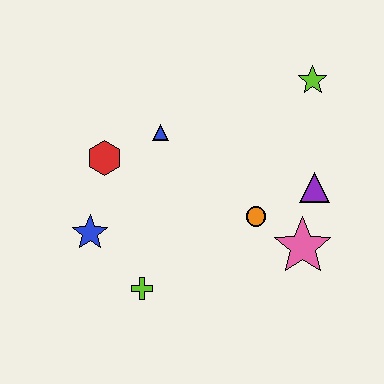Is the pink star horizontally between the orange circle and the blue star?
No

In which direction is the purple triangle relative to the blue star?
The purple triangle is to the right of the blue star.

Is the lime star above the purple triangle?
Yes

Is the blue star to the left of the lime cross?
Yes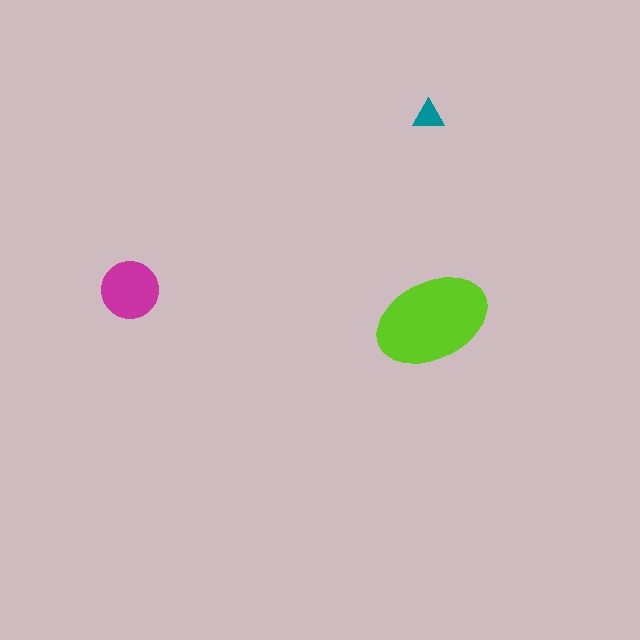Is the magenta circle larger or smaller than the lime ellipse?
Smaller.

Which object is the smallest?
The teal triangle.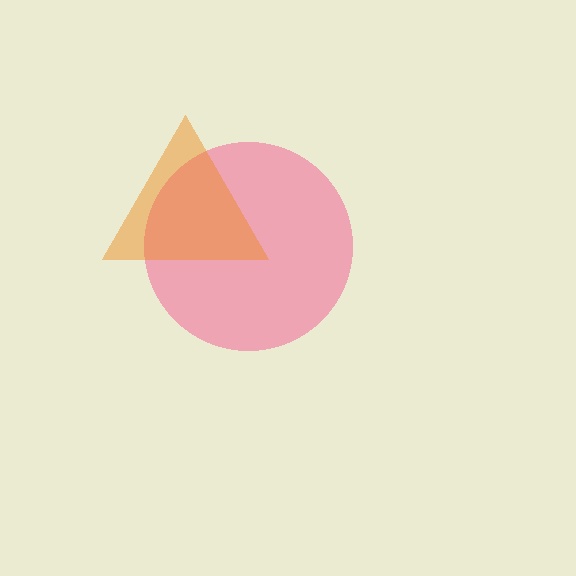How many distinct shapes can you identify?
There are 2 distinct shapes: a pink circle, an orange triangle.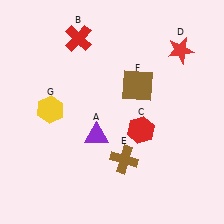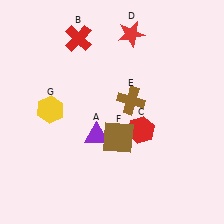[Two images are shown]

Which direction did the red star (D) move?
The red star (D) moved left.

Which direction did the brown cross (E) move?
The brown cross (E) moved up.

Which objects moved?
The objects that moved are: the red star (D), the brown cross (E), the brown square (F).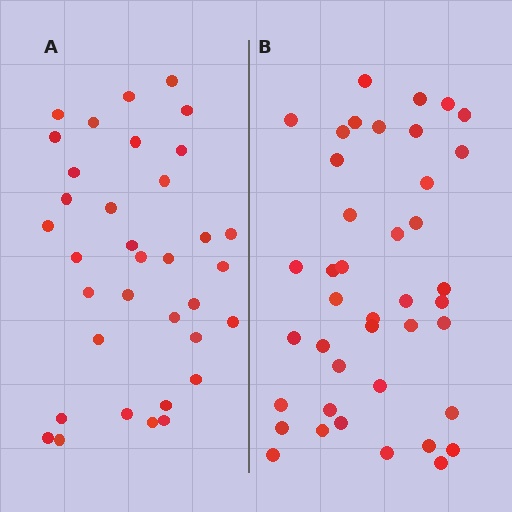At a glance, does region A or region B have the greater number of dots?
Region B (the right region) has more dots.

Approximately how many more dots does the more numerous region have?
Region B has about 6 more dots than region A.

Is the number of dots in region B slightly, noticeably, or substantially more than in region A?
Region B has only slightly more — the two regions are fairly close. The ratio is roughly 1.2 to 1.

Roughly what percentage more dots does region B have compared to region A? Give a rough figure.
About 15% more.